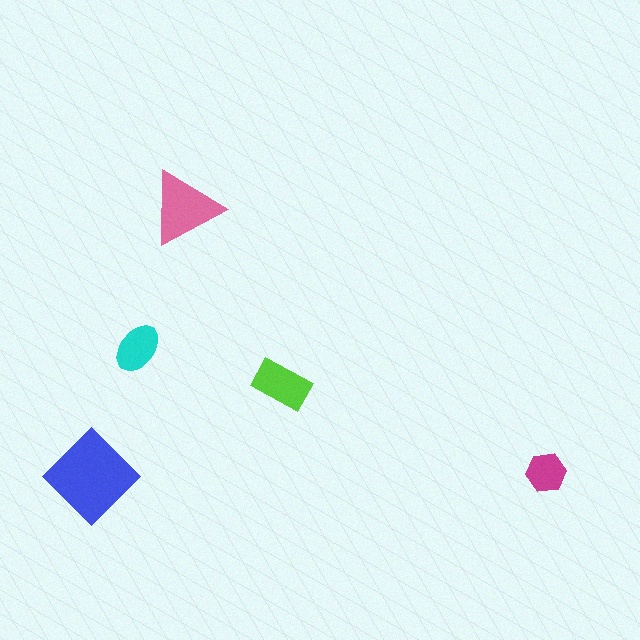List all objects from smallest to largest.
The magenta hexagon, the cyan ellipse, the lime rectangle, the pink triangle, the blue diamond.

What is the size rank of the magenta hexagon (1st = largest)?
5th.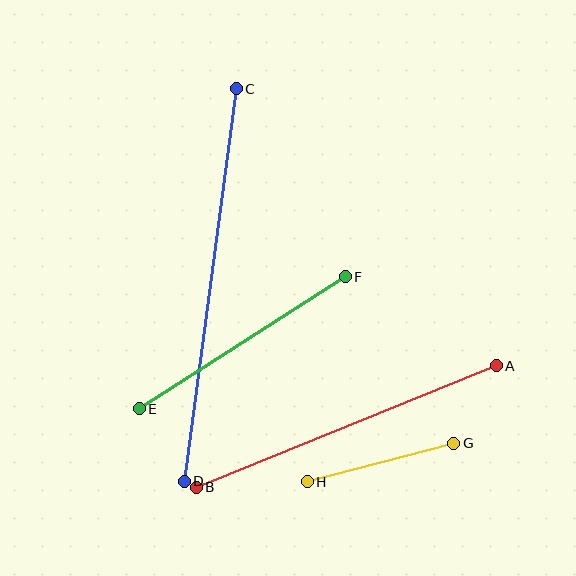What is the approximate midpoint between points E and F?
The midpoint is at approximately (242, 343) pixels.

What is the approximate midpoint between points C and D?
The midpoint is at approximately (210, 285) pixels.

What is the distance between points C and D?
The distance is approximately 396 pixels.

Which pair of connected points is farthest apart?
Points C and D are farthest apart.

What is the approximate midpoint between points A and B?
The midpoint is at approximately (346, 427) pixels.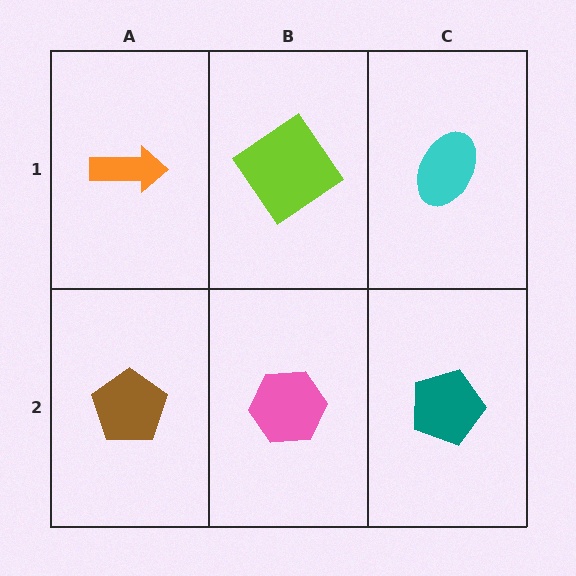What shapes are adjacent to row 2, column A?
An orange arrow (row 1, column A), a pink hexagon (row 2, column B).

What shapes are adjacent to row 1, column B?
A pink hexagon (row 2, column B), an orange arrow (row 1, column A), a cyan ellipse (row 1, column C).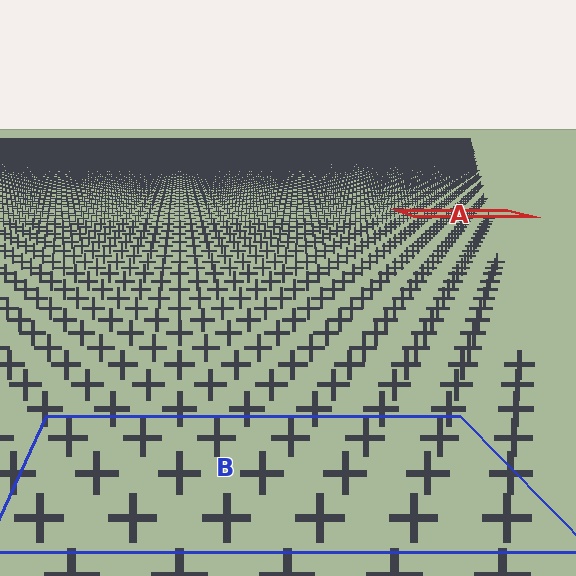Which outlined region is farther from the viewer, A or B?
Region A is farther from the viewer — the texture elements inside it appear smaller and more densely packed.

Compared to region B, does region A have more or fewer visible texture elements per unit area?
Region A has more texture elements per unit area — they are packed more densely because it is farther away.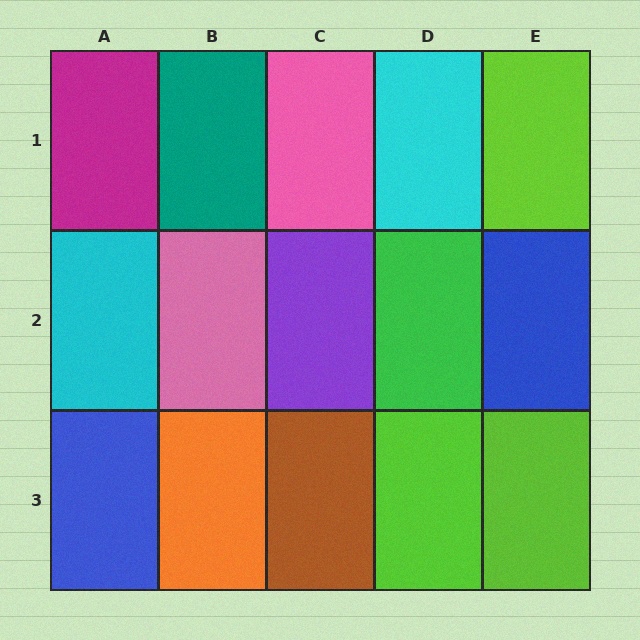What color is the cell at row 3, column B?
Orange.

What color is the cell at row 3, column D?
Lime.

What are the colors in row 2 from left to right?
Cyan, pink, purple, green, blue.